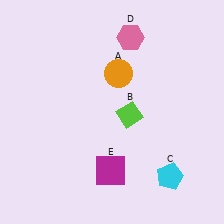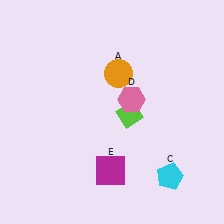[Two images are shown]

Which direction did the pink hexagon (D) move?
The pink hexagon (D) moved down.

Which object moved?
The pink hexagon (D) moved down.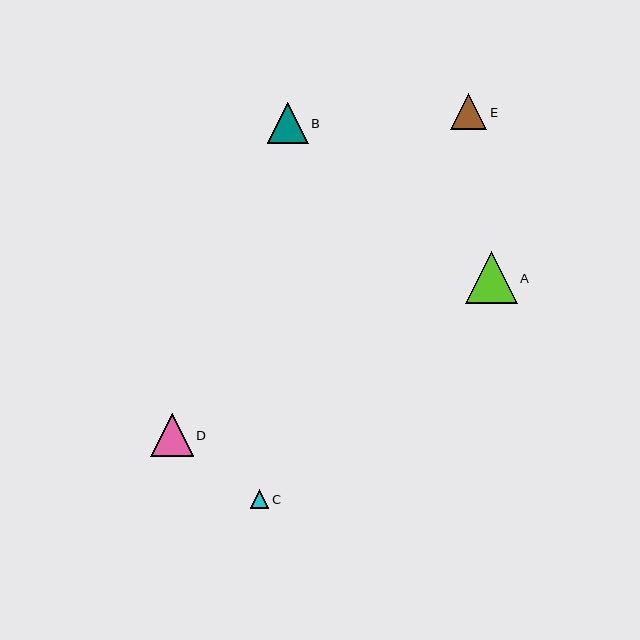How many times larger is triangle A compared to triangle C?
Triangle A is approximately 2.8 times the size of triangle C.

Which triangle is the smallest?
Triangle C is the smallest with a size of approximately 19 pixels.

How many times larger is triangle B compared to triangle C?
Triangle B is approximately 2.2 times the size of triangle C.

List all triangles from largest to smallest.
From largest to smallest: A, D, B, E, C.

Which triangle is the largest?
Triangle A is the largest with a size of approximately 52 pixels.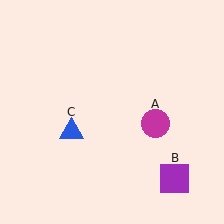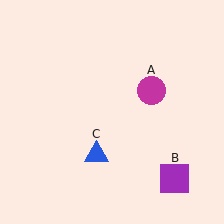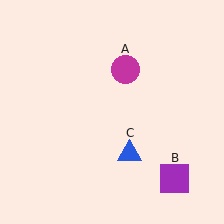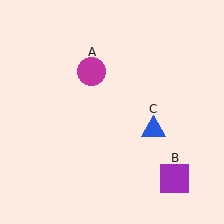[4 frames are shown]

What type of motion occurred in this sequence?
The magenta circle (object A), blue triangle (object C) rotated counterclockwise around the center of the scene.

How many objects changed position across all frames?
2 objects changed position: magenta circle (object A), blue triangle (object C).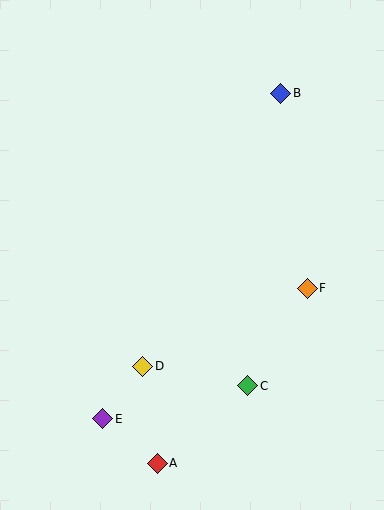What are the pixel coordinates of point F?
Point F is at (307, 288).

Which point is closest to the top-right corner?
Point B is closest to the top-right corner.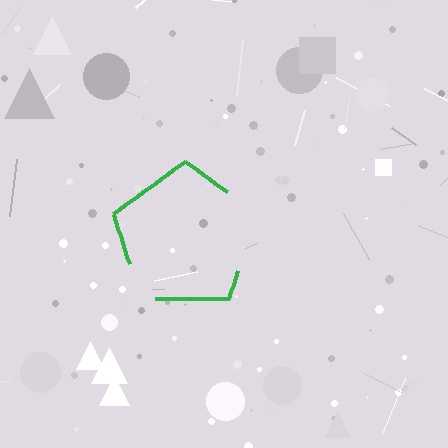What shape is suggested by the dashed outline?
The dashed outline suggests a pentagon.